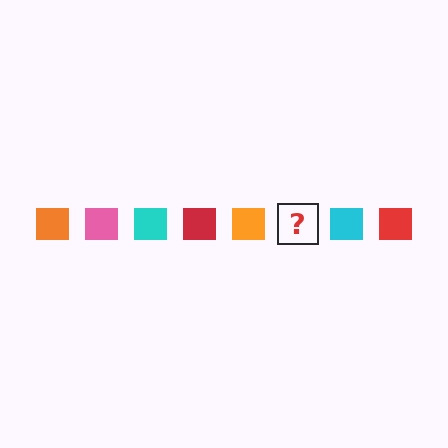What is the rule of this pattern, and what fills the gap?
The rule is that the pattern cycles through orange, pink, cyan, red squares. The gap should be filled with a pink square.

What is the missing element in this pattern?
The missing element is a pink square.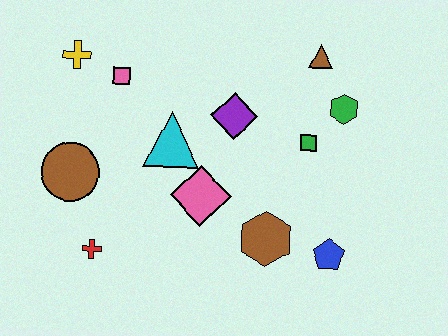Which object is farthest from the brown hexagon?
The yellow cross is farthest from the brown hexagon.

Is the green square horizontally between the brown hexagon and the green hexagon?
Yes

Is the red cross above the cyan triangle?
No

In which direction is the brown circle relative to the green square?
The brown circle is to the left of the green square.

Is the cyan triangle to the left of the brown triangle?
Yes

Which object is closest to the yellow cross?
The pink square is closest to the yellow cross.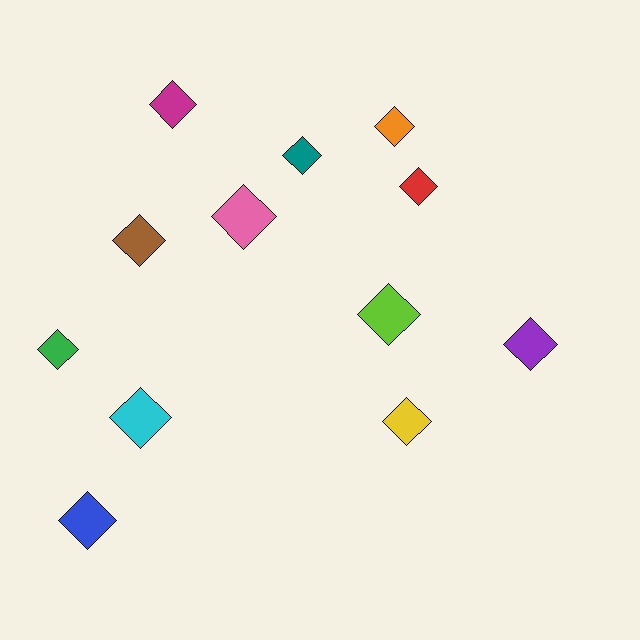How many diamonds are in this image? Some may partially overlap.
There are 12 diamonds.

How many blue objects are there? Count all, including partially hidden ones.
There is 1 blue object.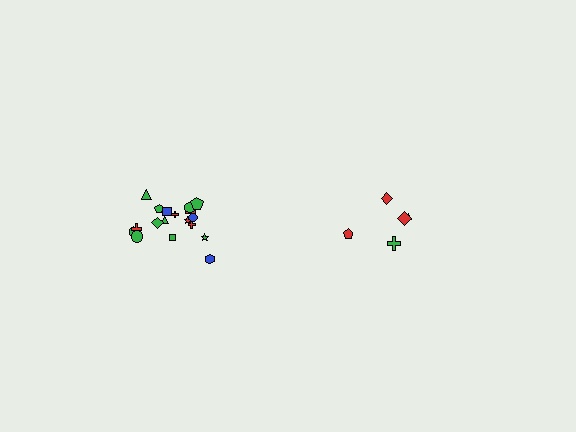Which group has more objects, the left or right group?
The left group.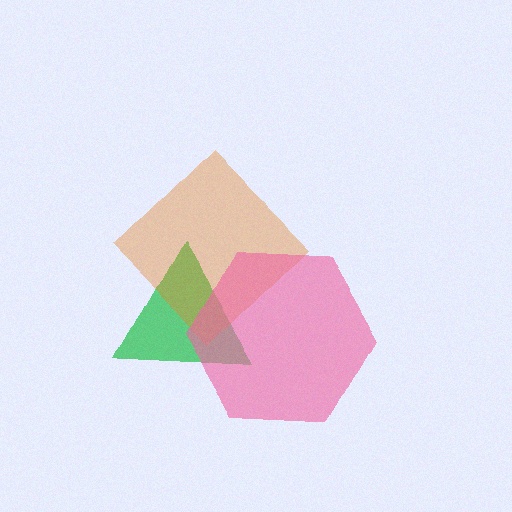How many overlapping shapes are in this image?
There are 3 overlapping shapes in the image.